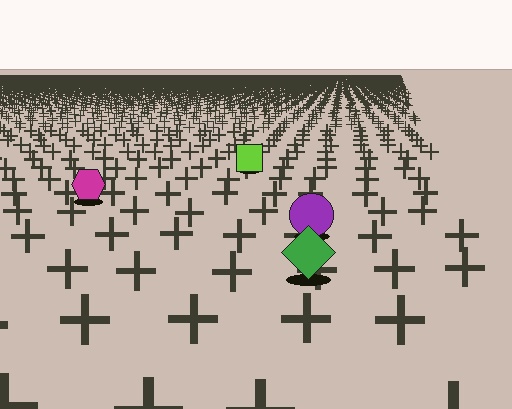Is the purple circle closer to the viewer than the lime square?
Yes. The purple circle is closer — you can tell from the texture gradient: the ground texture is coarser near it.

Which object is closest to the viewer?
The green diamond is closest. The texture marks near it are larger and more spread out.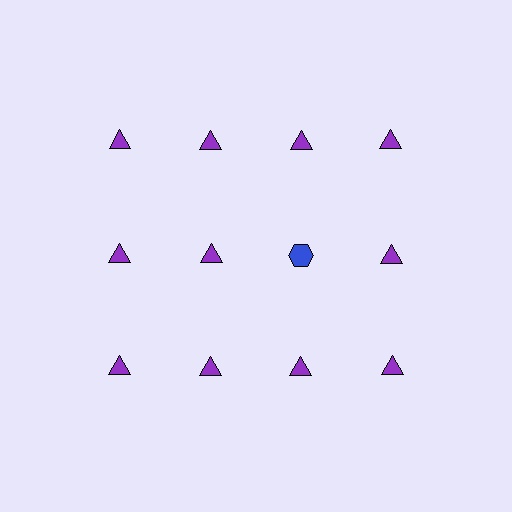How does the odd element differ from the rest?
It differs in both color (blue instead of purple) and shape (hexagon instead of triangle).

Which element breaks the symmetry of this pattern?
The blue hexagon in the second row, center column breaks the symmetry. All other shapes are purple triangles.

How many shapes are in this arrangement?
There are 12 shapes arranged in a grid pattern.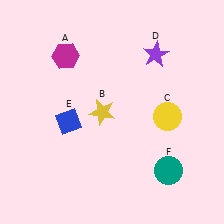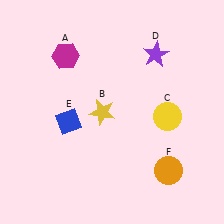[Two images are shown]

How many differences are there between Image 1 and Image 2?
There is 1 difference between the two images.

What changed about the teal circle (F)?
In Image 1, F is teal. In Image 2, it changed to orange.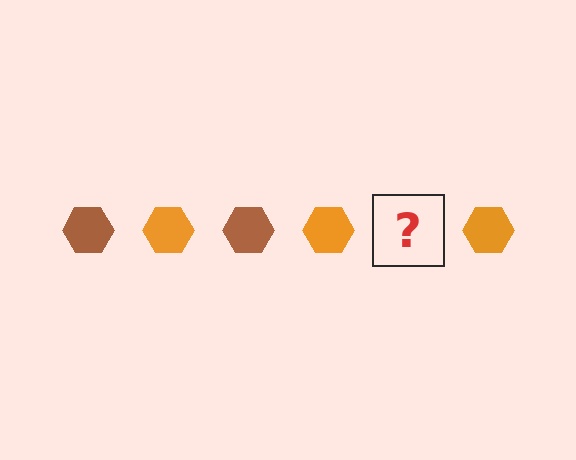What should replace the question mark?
The question mark should be replaced with a brown hexagon.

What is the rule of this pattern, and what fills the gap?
The rule is that the pattern cycles through brown, orange hexagons. The gap should be filled with a brown hexagon.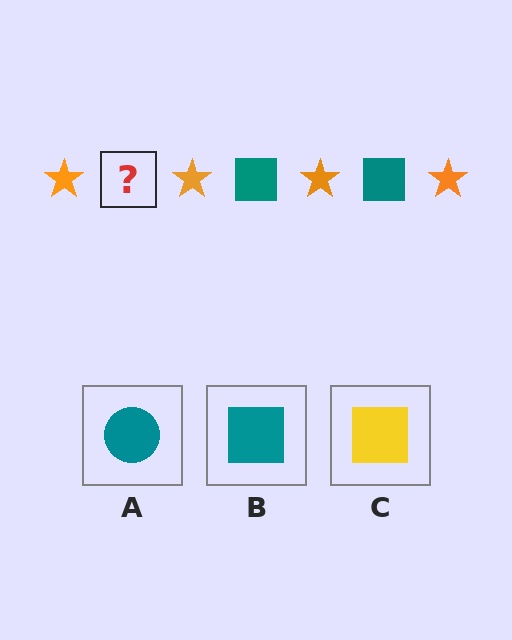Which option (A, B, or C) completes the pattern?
B.